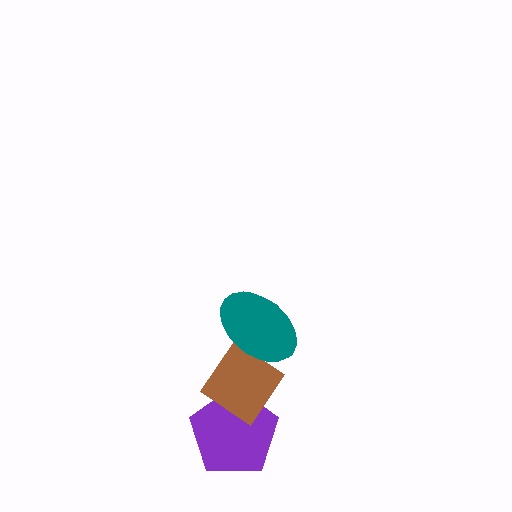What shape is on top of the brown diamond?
The teal ellipse is on top of the brown diamond.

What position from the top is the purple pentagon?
The purple pentagon is 3rd from the top.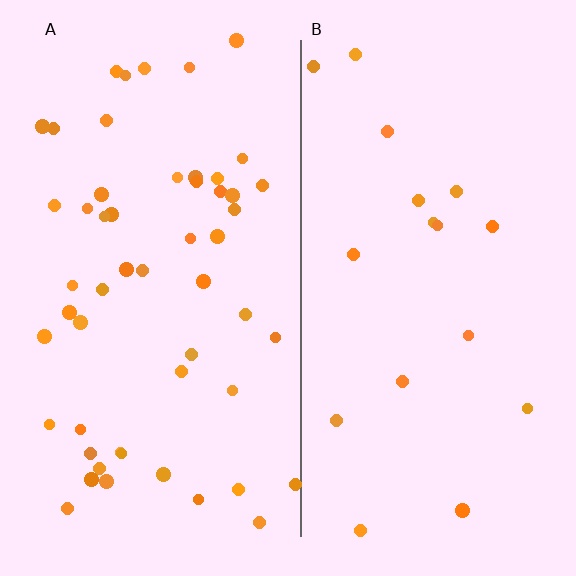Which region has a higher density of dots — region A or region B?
A (the left).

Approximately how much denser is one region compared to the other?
Approximately 3.1× — region A over region B.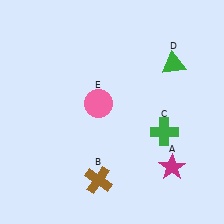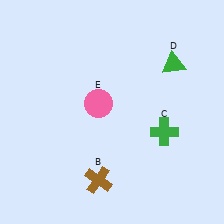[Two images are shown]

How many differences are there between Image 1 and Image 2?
There is 1 difference between the two images.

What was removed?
The magenta star (A) was removed in Image 2.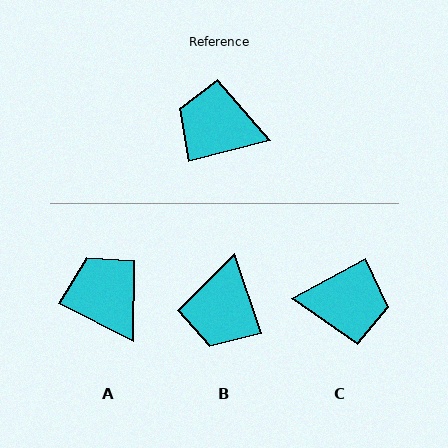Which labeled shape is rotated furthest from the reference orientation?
C, about 166 degrees away.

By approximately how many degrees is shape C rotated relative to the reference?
Approximately 166 degrees clockwise.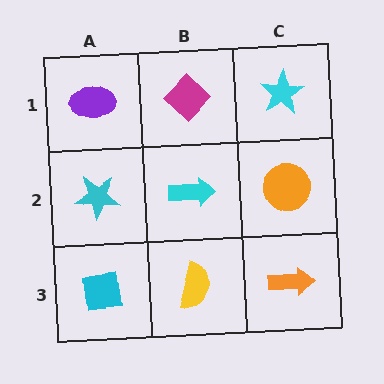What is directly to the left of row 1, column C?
A magenta diamond.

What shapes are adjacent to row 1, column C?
An orange circle (row 2, column C), a magenta diamond (row 1, column B).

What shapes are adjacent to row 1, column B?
A cyan arrow (row 2, column B), a purple ellipse (row 1, column A), a cyan star (row 1, column C).